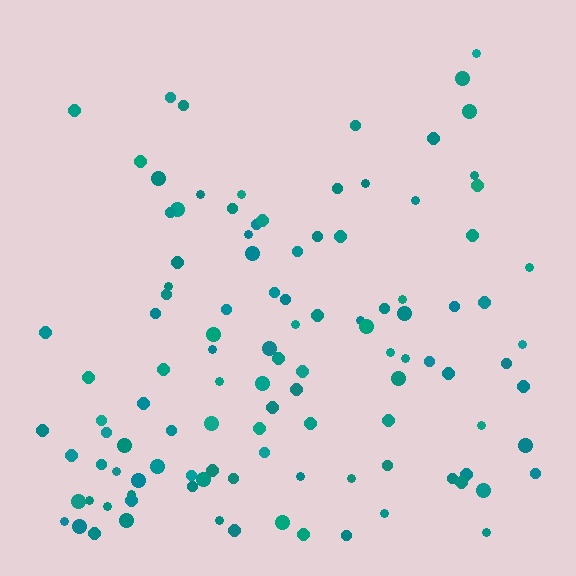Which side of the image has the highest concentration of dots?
The bottom.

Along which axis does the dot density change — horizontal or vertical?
Vertical.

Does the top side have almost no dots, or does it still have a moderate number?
Still a moderate number, just noticeably fewer than the bottom.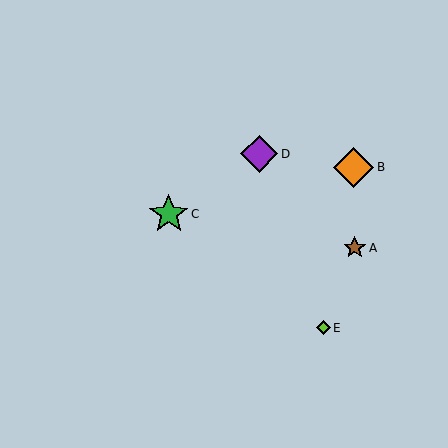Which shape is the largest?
The orange diamond (labeled B) is the largest.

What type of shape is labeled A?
Shape A is a brown star.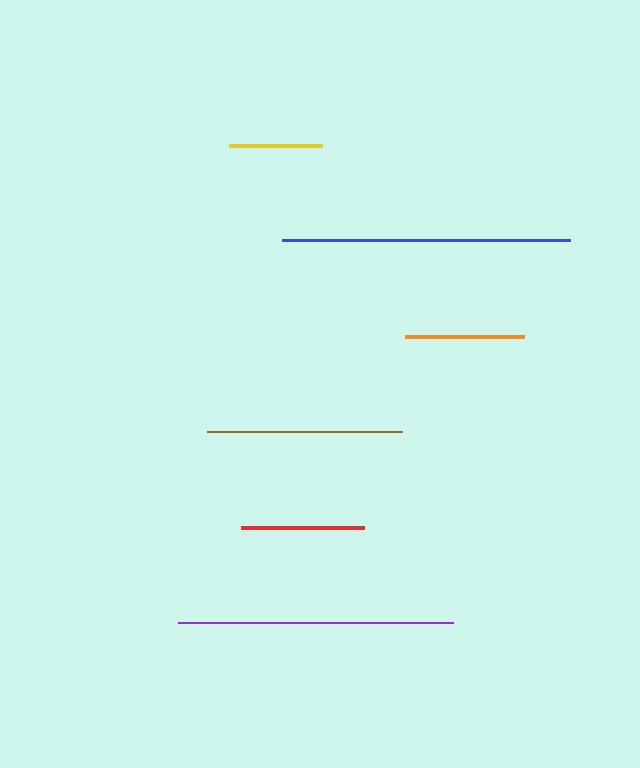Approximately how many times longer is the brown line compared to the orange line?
The brown line is approximately 1.6 times the length of the orange line.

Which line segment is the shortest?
The yellow line is the shortest at approximately 93 pixels.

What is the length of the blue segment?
The blue segment is approximately 287 pixels long.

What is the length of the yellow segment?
The yellow segment is approximately 93 pixels long.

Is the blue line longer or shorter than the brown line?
The blue line is longer than the brown line.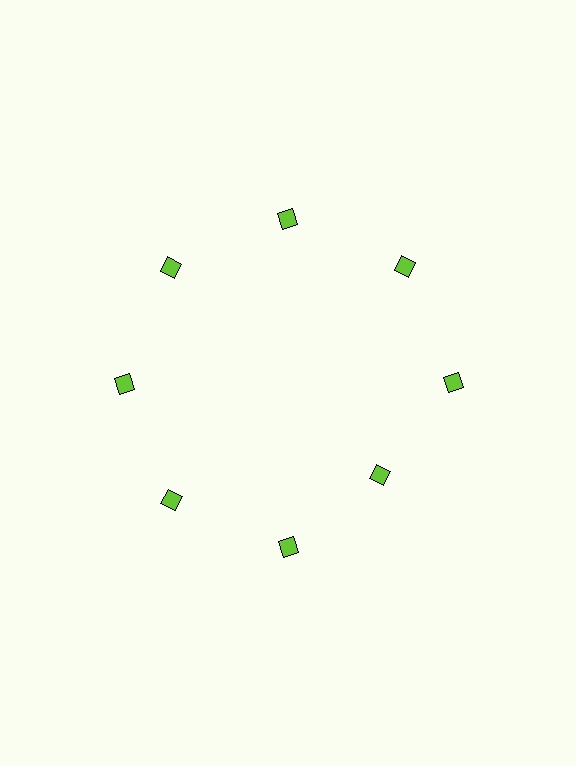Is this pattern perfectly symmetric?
No. The 8 lime diamonds are arranged in a ring, but one element near the 4 o'clock position is pulled inward toward the center, breaking the 8-fold rotational symmetry.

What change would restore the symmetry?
The symmetry would be restored by moving it outward, back onto the ring so that all 8 diamonds sit at equal angles and equal distance from the center.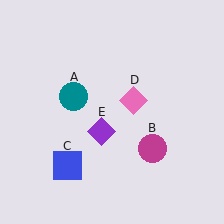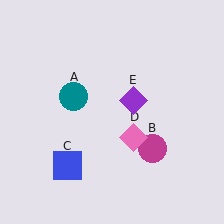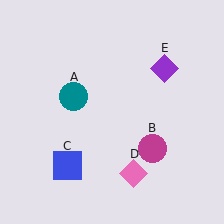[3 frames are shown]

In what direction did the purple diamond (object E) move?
The purple diamond (object E) moved up and to the right.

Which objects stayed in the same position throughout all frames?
Teal circle (object A) and magenta circle (object B) and blue square (object C) remained stationary.